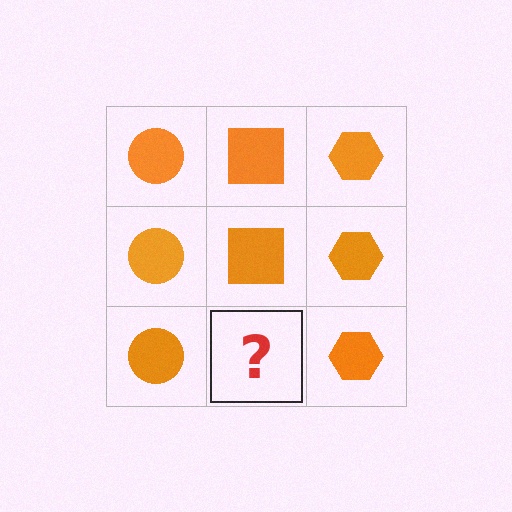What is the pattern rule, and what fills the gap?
The rule is that each column has a consistent shape. The gap should be filled with an orange square.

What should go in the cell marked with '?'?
The missing cell should contain an orange square.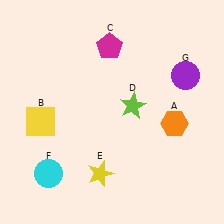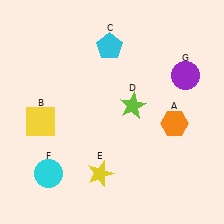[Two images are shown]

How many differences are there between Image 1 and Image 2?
There is 1 difference between the two images.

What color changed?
The pentagon (C) changed from magenta in Image 1 to cyan in Image 2.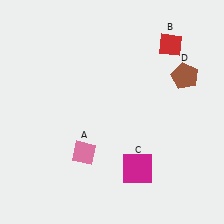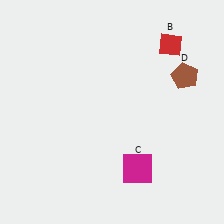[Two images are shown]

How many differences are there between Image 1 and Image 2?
There is 1 difference between the two images.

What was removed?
The pink diamond (A) was removed in Image 2.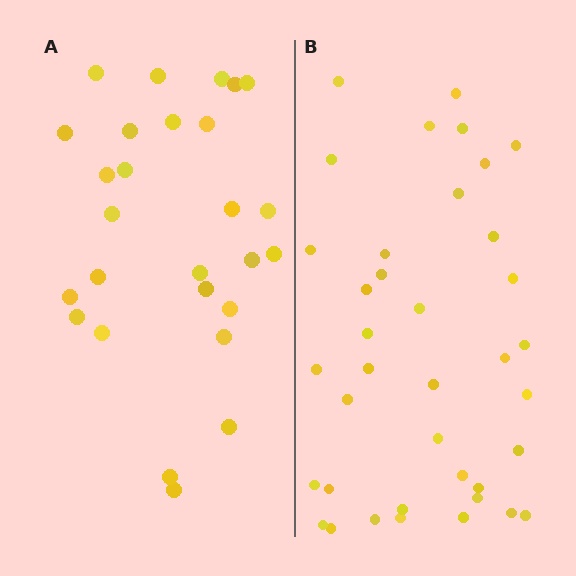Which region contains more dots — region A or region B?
Region B (the right region) has more dots.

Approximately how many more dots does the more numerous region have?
Region B has roughly 12 or so more dots than region A.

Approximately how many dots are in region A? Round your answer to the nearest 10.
About 30 dots. (The exact count is 27, which rounds to 30.)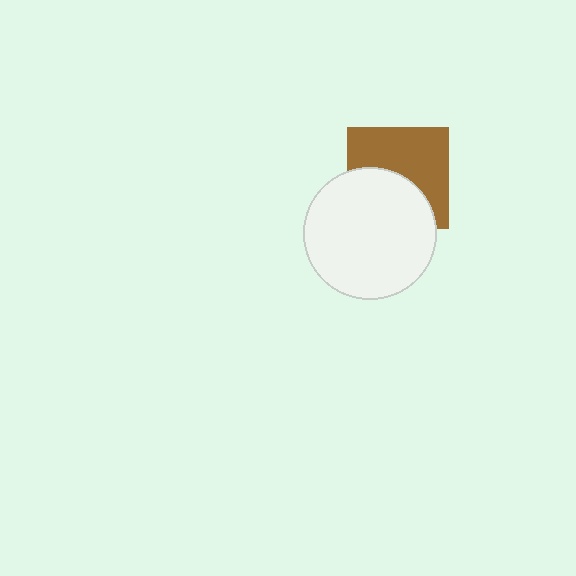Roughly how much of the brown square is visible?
About half of it is visible (roughly 56%).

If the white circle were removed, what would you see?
You would see the complete brown square.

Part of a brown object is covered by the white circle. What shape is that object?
It is a square.